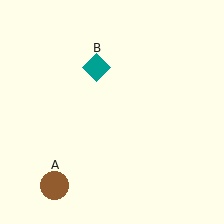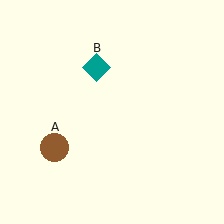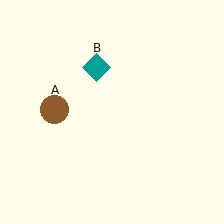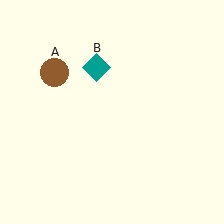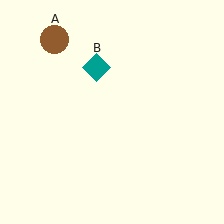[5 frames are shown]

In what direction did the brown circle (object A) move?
The brown circle (object A) moved up.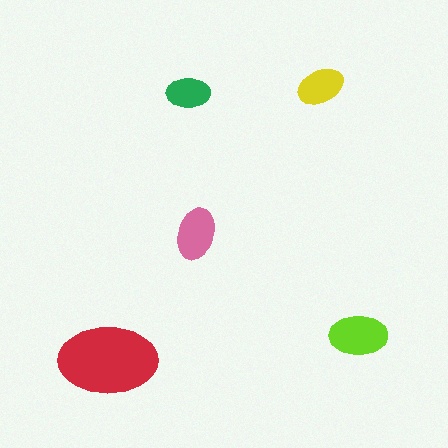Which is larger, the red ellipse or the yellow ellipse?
The red one.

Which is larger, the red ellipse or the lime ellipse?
The red one.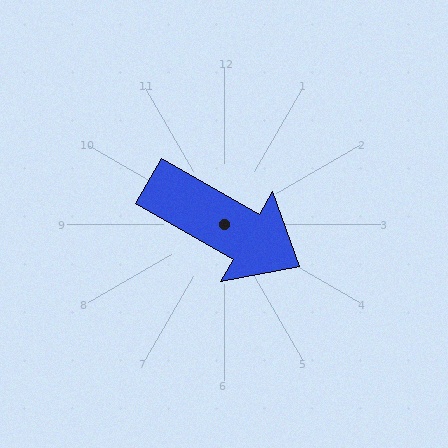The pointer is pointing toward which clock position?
Roughly 4 o'clock.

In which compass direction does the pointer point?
Southeast.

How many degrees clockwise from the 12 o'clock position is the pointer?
Approximately 120 degrees.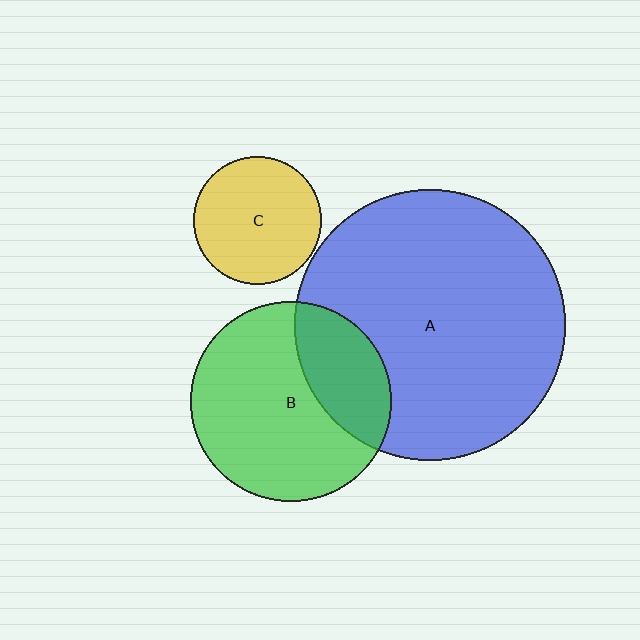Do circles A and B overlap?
Yes.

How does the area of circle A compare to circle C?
Approximately 4.5 times.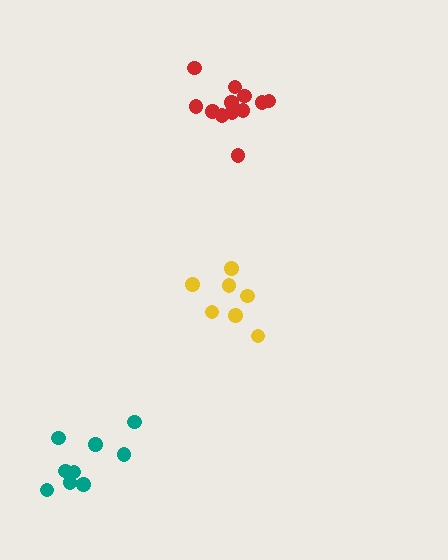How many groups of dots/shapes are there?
There are 3 groups.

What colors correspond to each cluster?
The clusters are colored: red, yellow, teal.